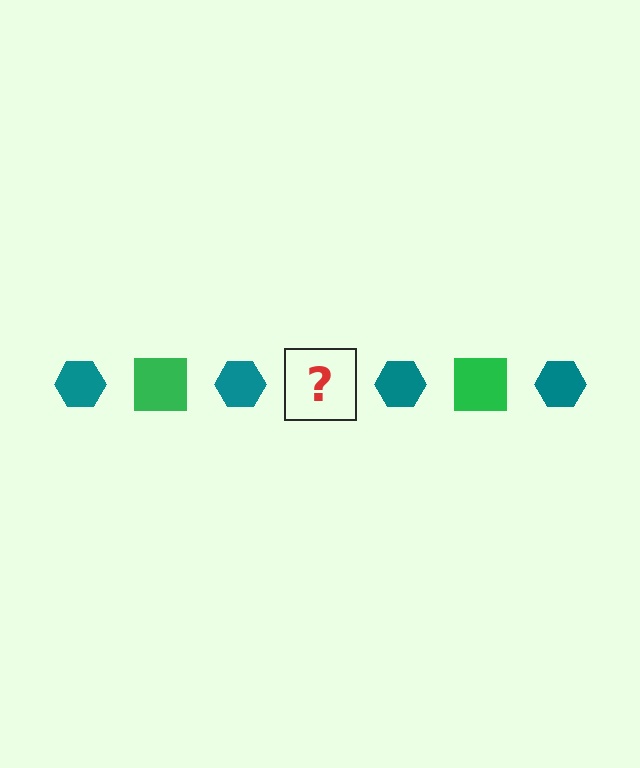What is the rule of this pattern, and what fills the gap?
The rule is that the pattern alternates between teal hexagon and green square. The gap should be filled with a green square.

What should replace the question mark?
The question mark should be replaced with a green square.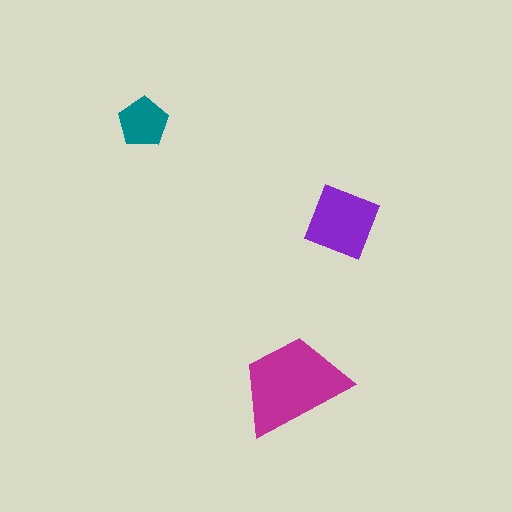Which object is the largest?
The magenta trapezoid.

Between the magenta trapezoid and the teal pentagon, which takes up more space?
The magenta trapezoid.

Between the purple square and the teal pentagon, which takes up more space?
The purple square.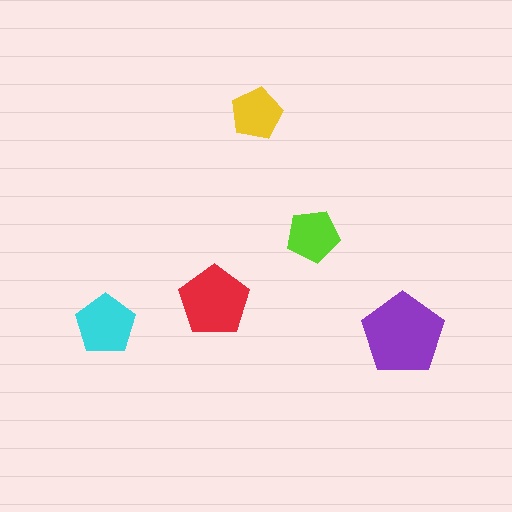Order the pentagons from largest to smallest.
the purple one, the red one, the cyan one, the lime one, the yellow one.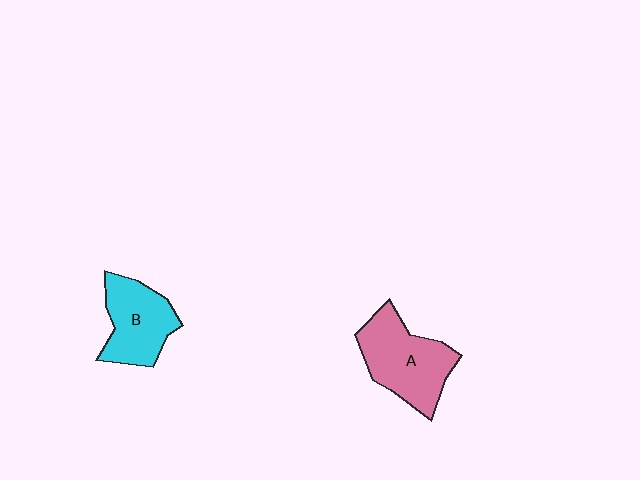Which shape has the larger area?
Shape A (pink).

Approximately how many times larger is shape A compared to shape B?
Approximately 1.2 times.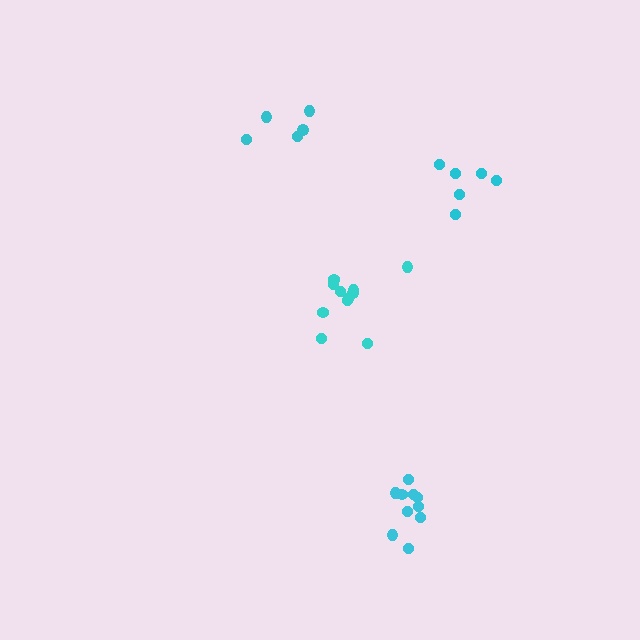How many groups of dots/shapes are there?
There are 4 groups.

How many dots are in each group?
Group 1: 11 dots, Group 2: 6 dots, Group 3: 10 dots, Group 4: 5 dots (32 total).